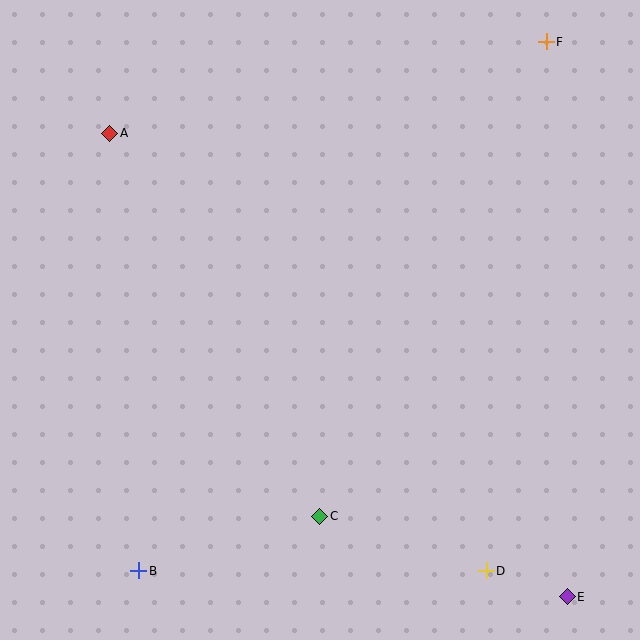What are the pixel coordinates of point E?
Point E is at (567, 597).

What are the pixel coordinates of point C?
Point C is at (320, 516).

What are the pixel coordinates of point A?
Point A is at (110, 133).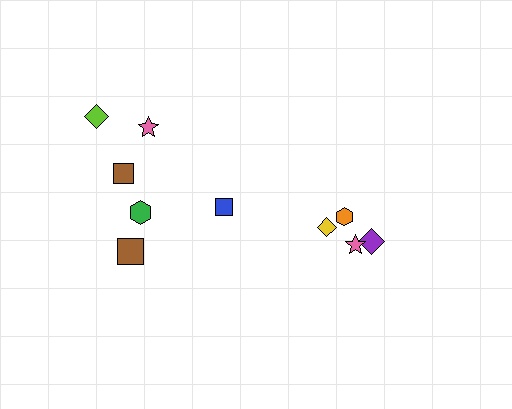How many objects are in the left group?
There are 6 objects.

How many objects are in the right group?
There are 4 objects.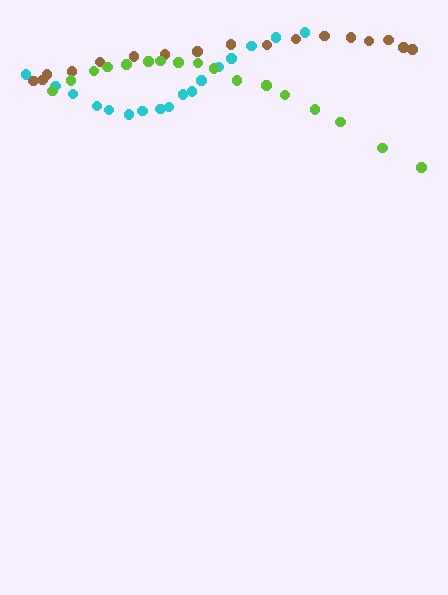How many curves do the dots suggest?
There are 3 distinct paths.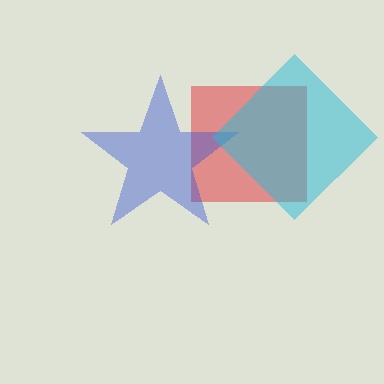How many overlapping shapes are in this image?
There are 3 overlapping shapes in the image.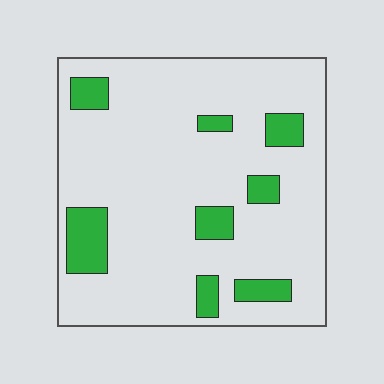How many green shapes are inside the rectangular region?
8.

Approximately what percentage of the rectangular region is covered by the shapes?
Approximately 15%.